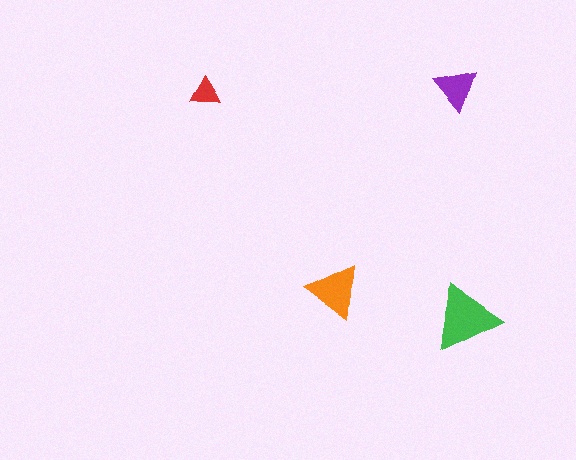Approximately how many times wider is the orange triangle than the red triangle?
About 2 times wider.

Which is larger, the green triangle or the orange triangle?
The green one.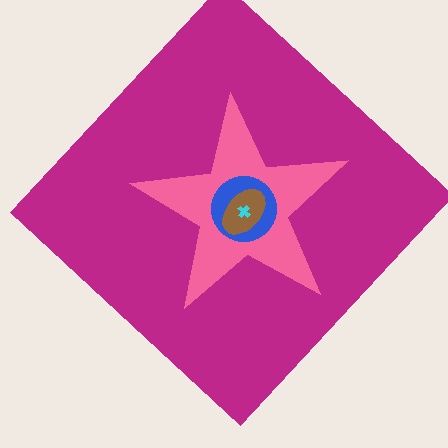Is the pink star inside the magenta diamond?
Yes.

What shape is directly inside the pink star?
The blue circle.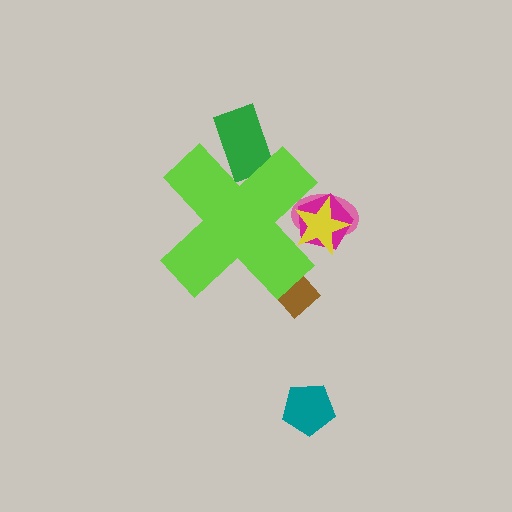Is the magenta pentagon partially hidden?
Yes, the magenta pentagon is partially hidden behind the lime cross.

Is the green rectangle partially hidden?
Yes, the green rectangle is partially hidden behind the lime cross.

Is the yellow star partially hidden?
Yes, the yellow star is partially hidden behind the lime cross.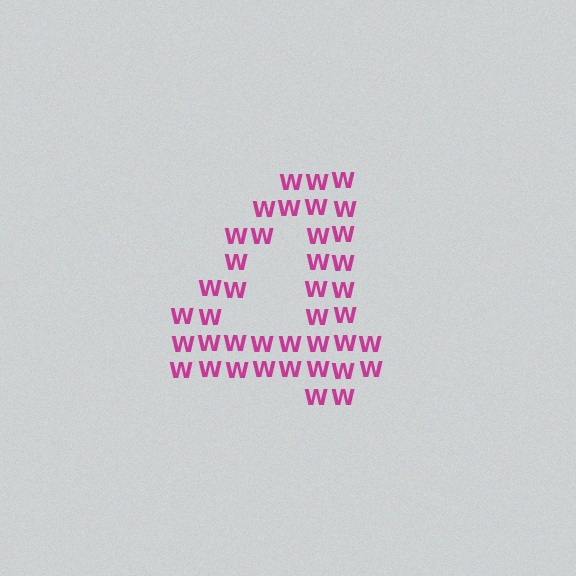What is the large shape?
The large shape is the digit 4.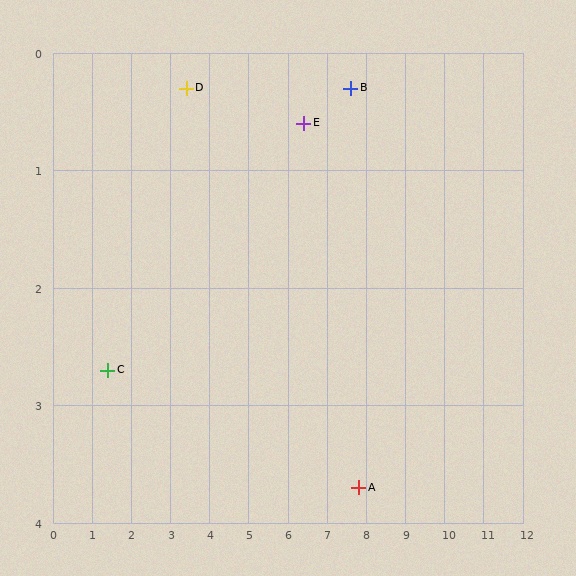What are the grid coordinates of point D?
Point D is at approximately (3.4, 0.3).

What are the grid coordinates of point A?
Point A is at approximately (7.8, 3.7).